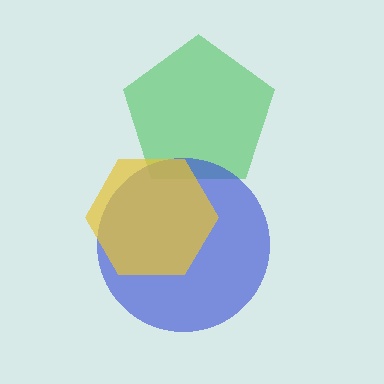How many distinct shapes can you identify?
There are 3 distinct shapes: a green pentagon, a blue circle, a yellow hexagon.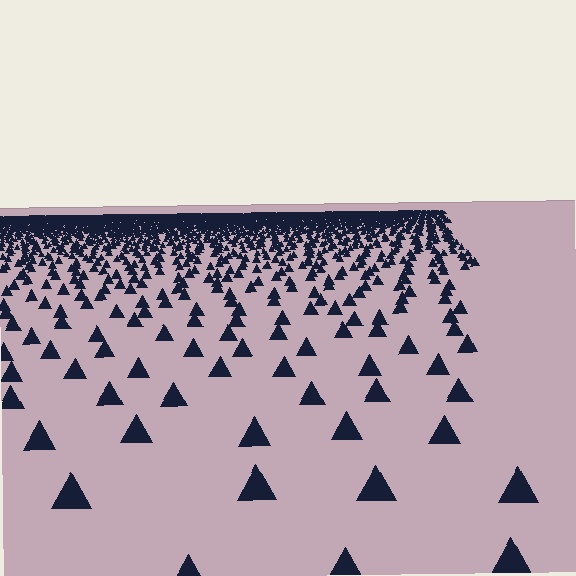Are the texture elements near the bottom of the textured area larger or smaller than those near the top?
Larger. Near the bottom, elements are closer to the viewer and appear at a bigger on-screen size.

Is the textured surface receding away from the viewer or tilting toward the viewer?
The surface is receding away from the viewer. Texture elements get smaller and denser toward the top.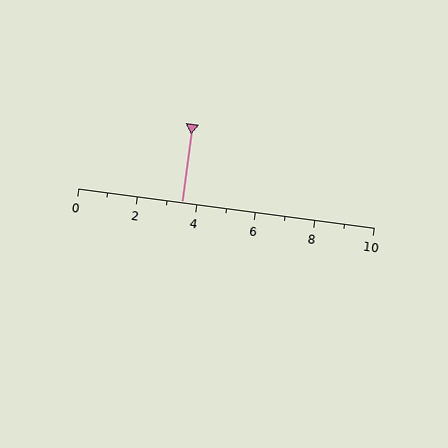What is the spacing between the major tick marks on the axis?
The major ticks are spaced 2 apart.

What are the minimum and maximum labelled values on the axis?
The axis runs from 0 to 10.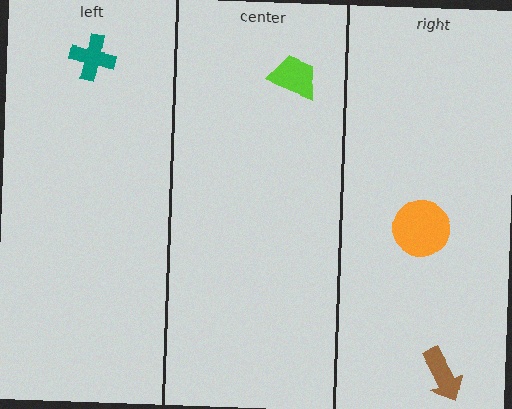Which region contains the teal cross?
The left region.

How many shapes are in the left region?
1.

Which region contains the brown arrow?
The right region.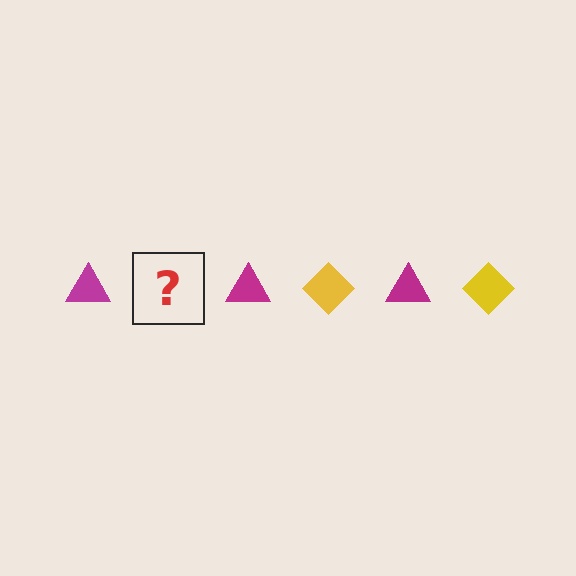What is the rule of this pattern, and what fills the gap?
The rule is that the pattern alternates between magenta triangle and yellow diamond. The gap should be filled with a yellow diamond.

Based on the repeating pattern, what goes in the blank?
The blank should be a yellow diamond.